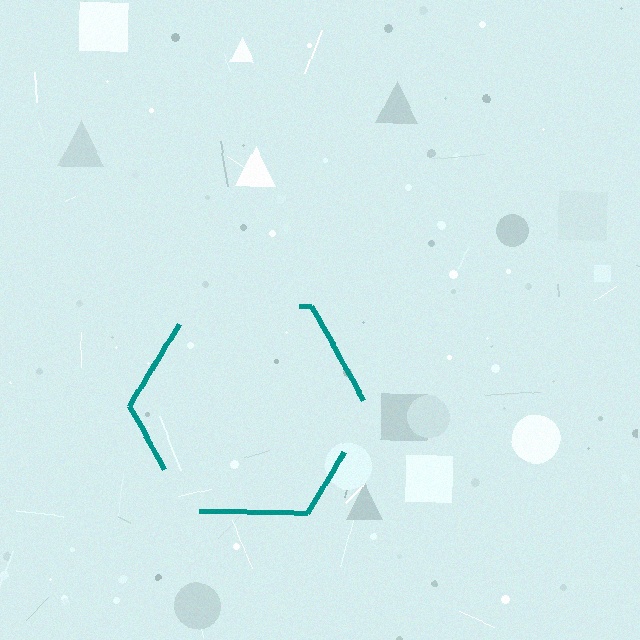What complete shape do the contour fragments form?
The contour fragments form a hexagon.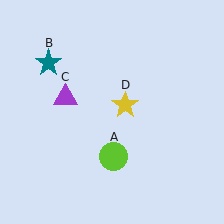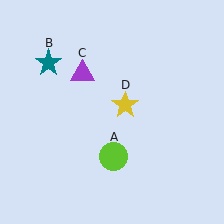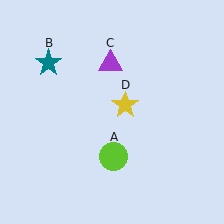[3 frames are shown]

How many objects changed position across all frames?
1 object changed position: purple triangle (object C).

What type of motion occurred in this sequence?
The purple triangle (object C) rotated clockwise around the center of the scene.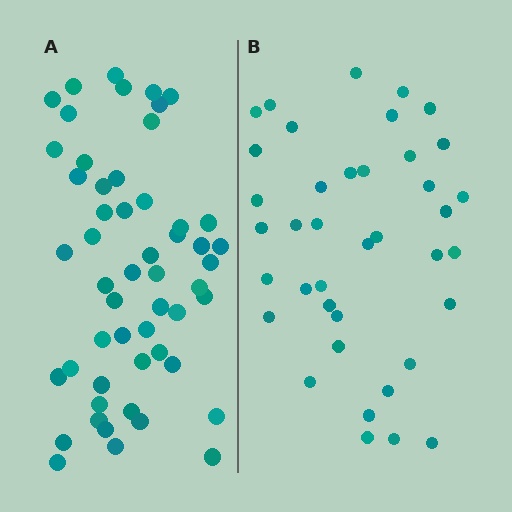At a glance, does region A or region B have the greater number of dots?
Region A (the left region) has more dots.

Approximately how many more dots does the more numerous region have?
Region A has approximately 15 more dots than region B.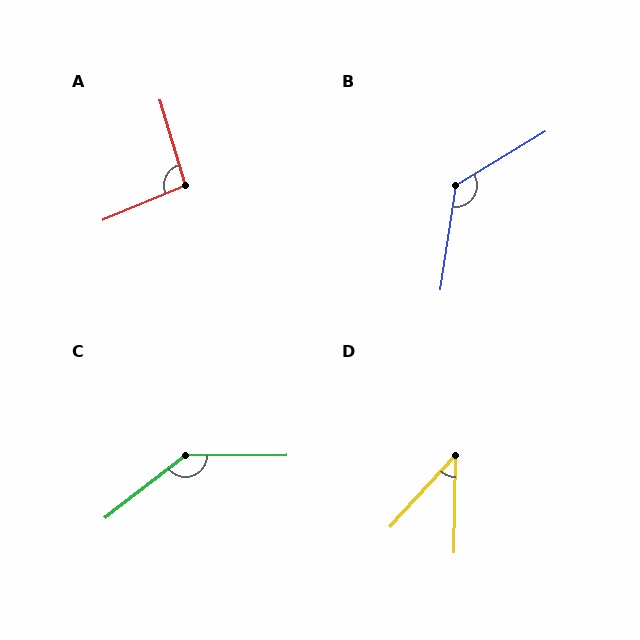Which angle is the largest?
C, at approximately 142 degrees.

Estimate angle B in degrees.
Approximately 129 degrees.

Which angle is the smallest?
D, at approximately 42 degrees.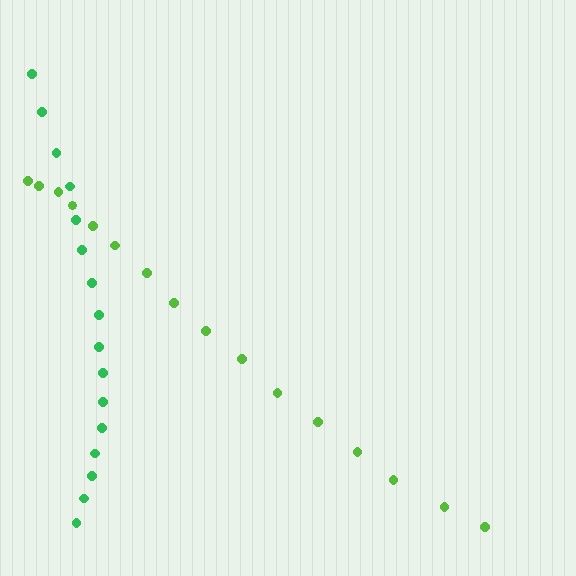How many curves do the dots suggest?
There are 2 distinct paths.